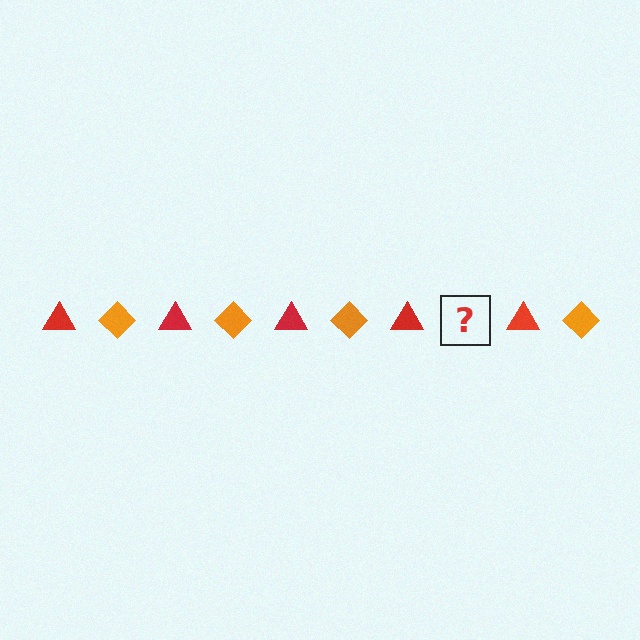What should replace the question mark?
The question mark should be replaced with an orange diamond.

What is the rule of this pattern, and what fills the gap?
The rule is that the pattern alternates between red triangle and orange diamond. The gap should be filled with an orange diamond.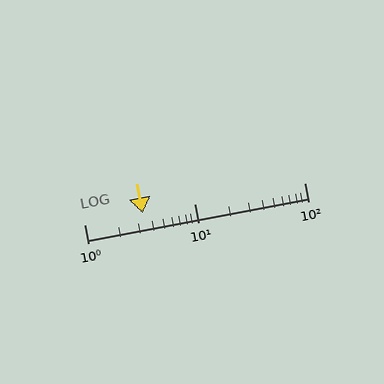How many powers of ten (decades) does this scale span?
The scale spans 2 decades, from 1 to 100.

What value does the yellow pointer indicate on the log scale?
The pointer indicates approximately 3.4.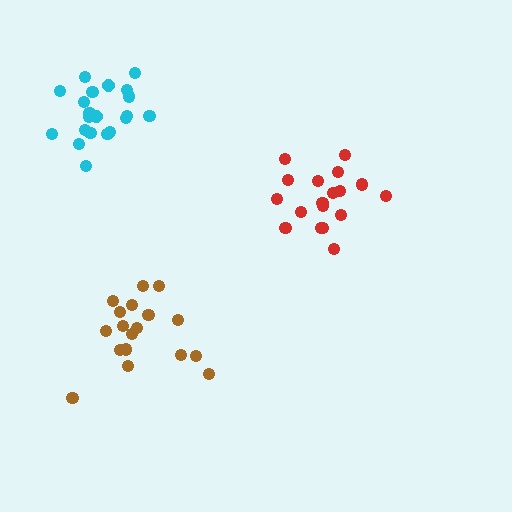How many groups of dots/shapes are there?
There are 3 groups.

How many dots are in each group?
Group 1: 18 dots, Group 2: 18 dots, Group 3: 21 dots (57 total).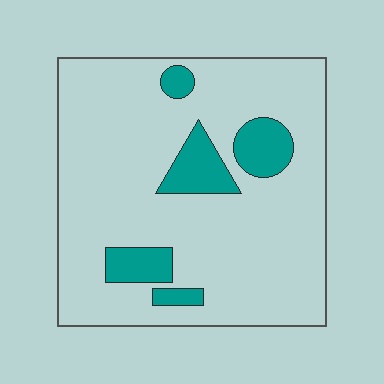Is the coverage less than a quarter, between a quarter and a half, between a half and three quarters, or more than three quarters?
Less than a quarter.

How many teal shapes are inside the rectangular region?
5.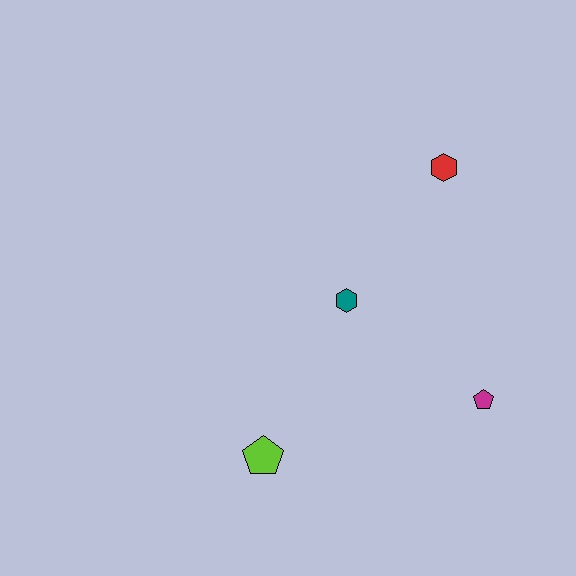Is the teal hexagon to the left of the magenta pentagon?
Yes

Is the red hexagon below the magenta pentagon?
No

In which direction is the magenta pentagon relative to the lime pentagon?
The magenta pentagon is to the right of the lime pentagon.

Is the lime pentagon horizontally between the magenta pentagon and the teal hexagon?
No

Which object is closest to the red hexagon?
The teal hexagon is closest to the red hexagon.